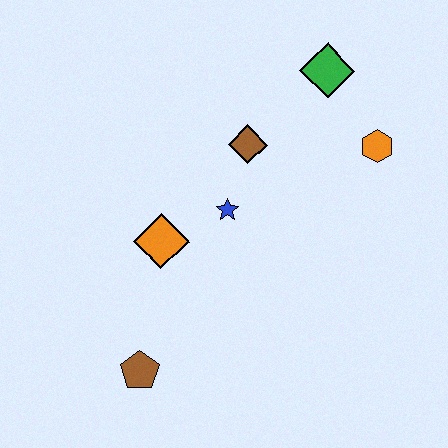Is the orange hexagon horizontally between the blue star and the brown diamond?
No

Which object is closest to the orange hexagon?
The green diamond is closest to the orange hexagon.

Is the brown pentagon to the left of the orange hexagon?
Yes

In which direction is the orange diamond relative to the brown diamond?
The orange diamond is below the brown diamond.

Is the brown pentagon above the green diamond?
No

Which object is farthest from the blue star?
The brown pentagon is farthest from the blue star.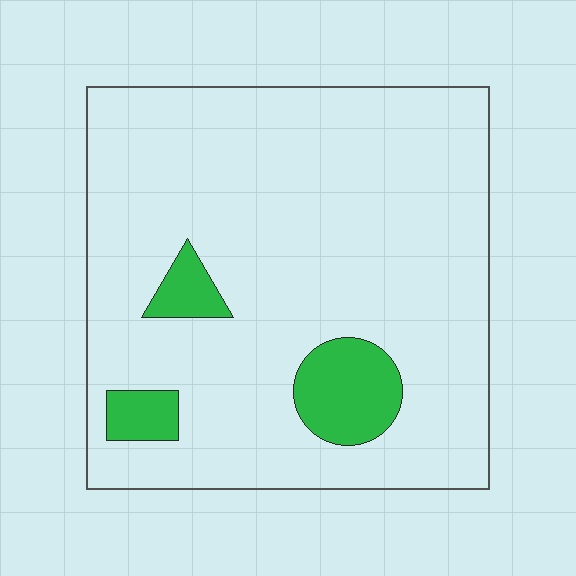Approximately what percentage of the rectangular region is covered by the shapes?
Approximately 10%.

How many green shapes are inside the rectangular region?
3.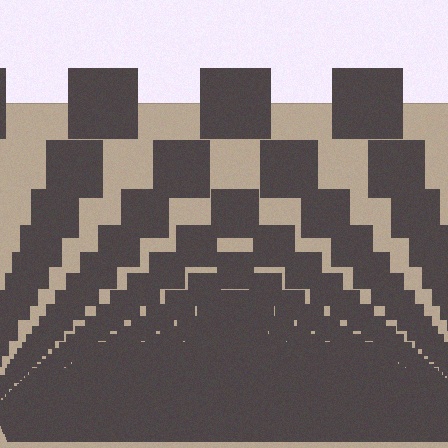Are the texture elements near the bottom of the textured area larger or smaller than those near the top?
Smaller. The gradient is inverted — elements near the bottom are smaller and denser.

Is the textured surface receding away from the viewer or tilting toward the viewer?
The surface appears to tilt toward the viewer. Texture elements get larger and sparser toward the top.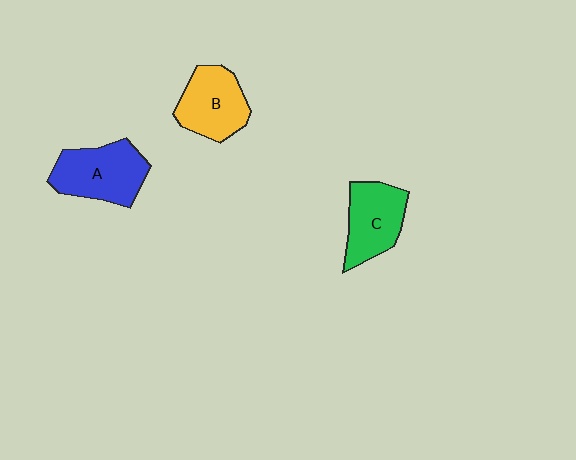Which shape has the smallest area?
Shape C (green).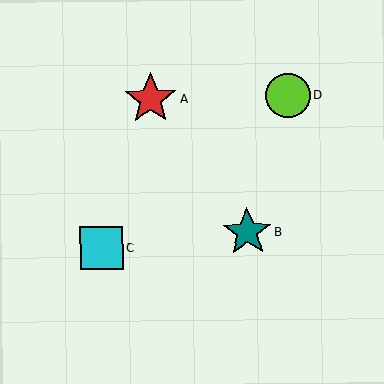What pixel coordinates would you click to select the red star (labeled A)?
Click at (151, 99) to select the red star A.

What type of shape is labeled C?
Shape C is a cyan square.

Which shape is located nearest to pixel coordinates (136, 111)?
The red star (labeled A) at (151, 99) is nearest to that location.